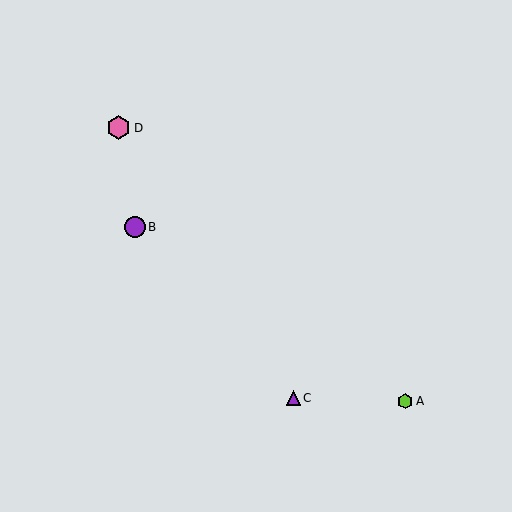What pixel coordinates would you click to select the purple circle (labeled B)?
Click at (135, 227) to select the purple circle B.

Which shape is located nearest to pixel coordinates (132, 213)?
The purple circle (labeled B) at (135, 227) is nearest to that location.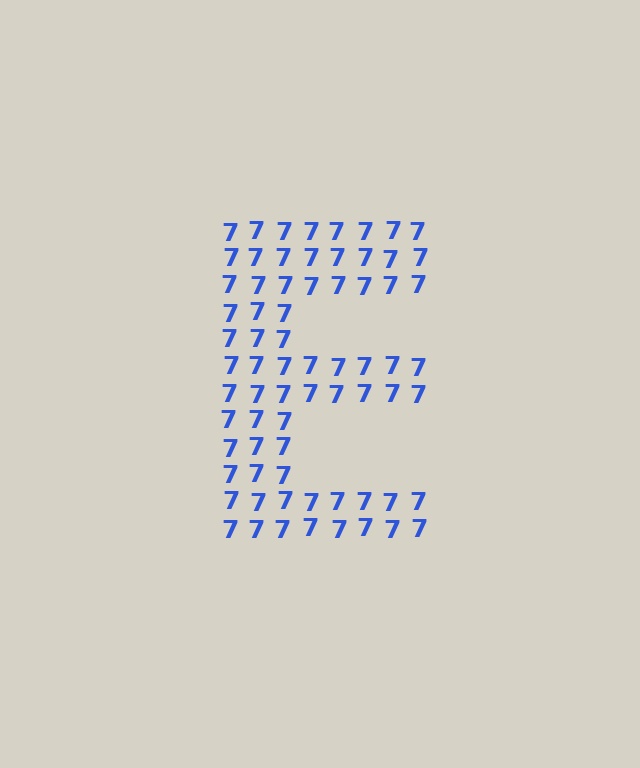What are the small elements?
The small elements are digit 7's.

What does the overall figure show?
The overall figure shows the letter E.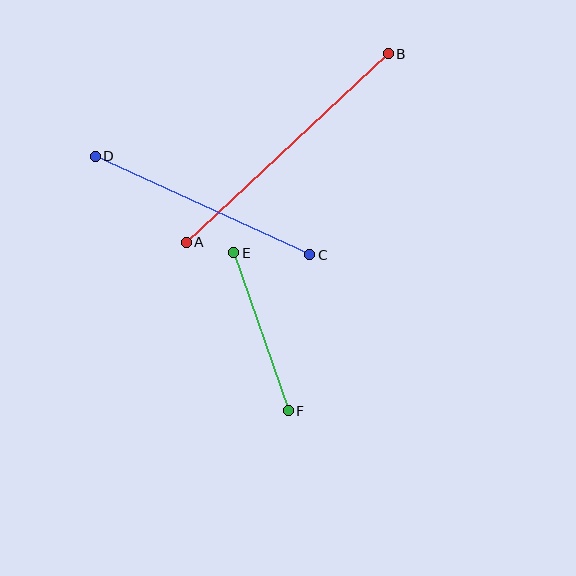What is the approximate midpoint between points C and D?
The midpoint is at approximately (202, 205) pixels.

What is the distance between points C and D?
The distance is approximately 236 pixels.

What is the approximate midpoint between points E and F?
The midpoint is at approximately (261, 332) pixels.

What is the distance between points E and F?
The distance is approximately 167 pixels.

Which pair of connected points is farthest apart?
Points A and B are farthest apart.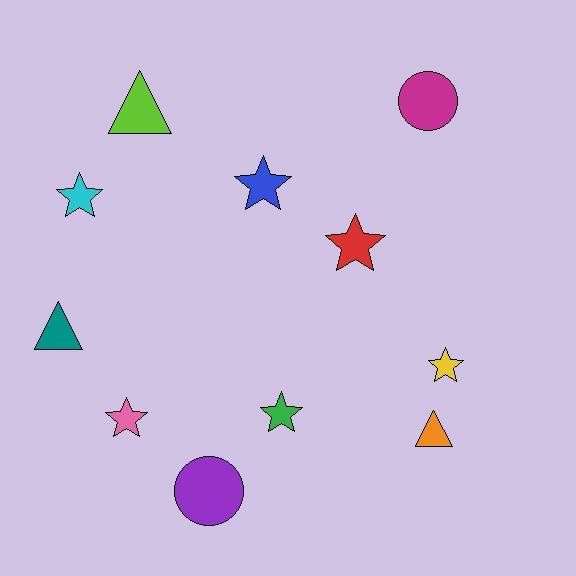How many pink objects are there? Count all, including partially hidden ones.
There is 1 pink object.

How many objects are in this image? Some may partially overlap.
There are 11 objects.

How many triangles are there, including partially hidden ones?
There are 3 triangles.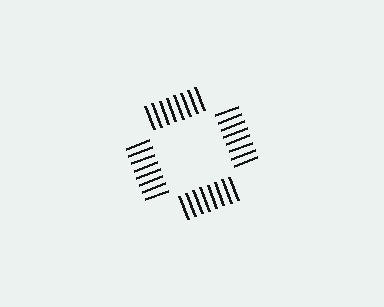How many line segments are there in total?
32 — 8 along each of the 4 edges.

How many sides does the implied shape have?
4 sides — the line-ends trace a square.